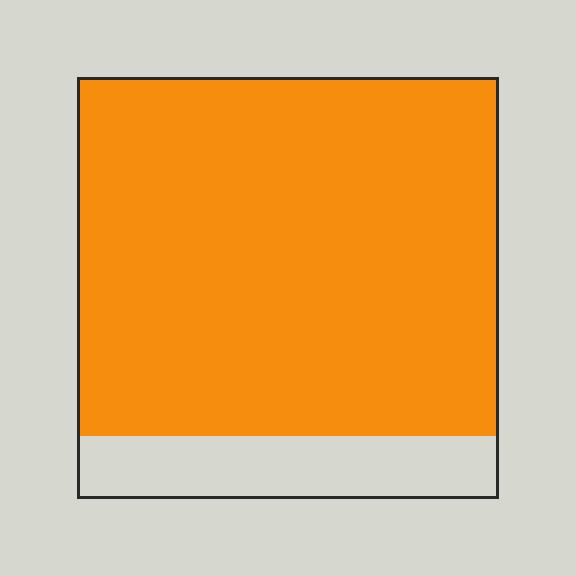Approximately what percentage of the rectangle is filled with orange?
Approximately 85%.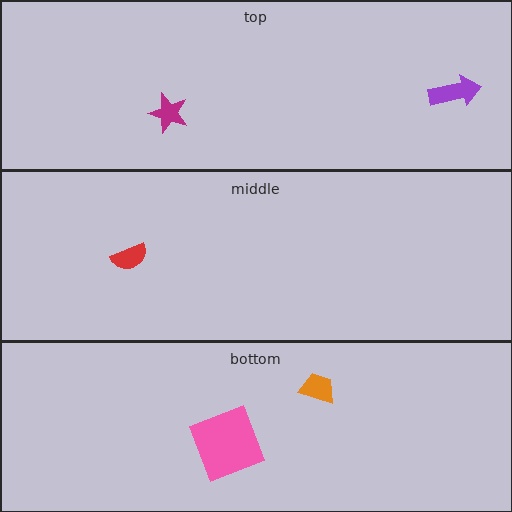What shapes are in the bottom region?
The orange trapezoid, the pink square.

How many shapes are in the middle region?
1.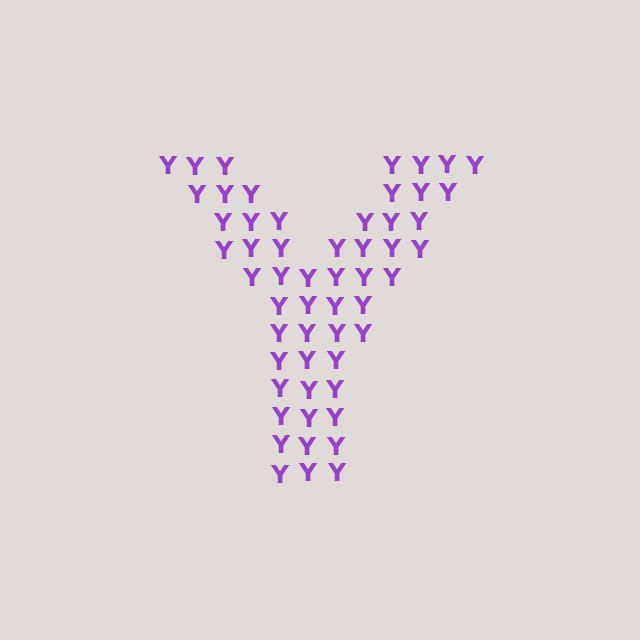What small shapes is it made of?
It is made of small letter Y's.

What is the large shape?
The large shape is the letter Y.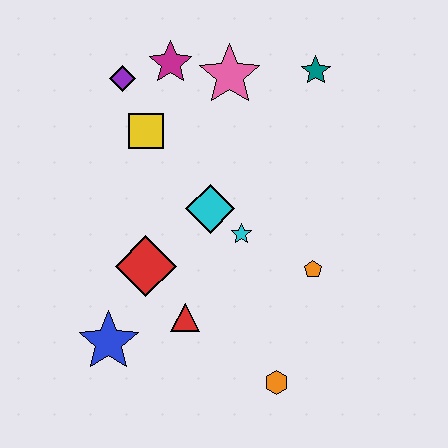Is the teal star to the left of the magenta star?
No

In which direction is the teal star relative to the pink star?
The teal star is to the right of the pink star.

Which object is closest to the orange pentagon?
The cyan star is closest to the orange pentagon.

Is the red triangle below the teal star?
Yes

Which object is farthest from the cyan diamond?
The orange hexagon is farthest from the cyan diamond.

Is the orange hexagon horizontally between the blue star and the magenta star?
No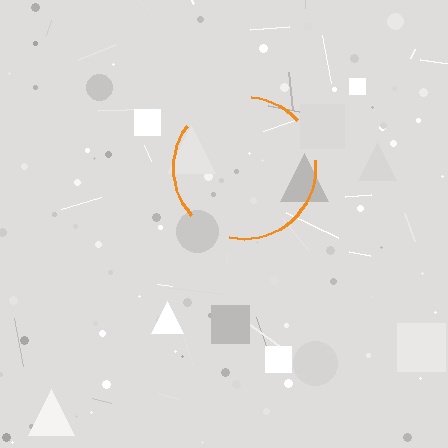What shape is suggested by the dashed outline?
The dashed outline suggests a circle.